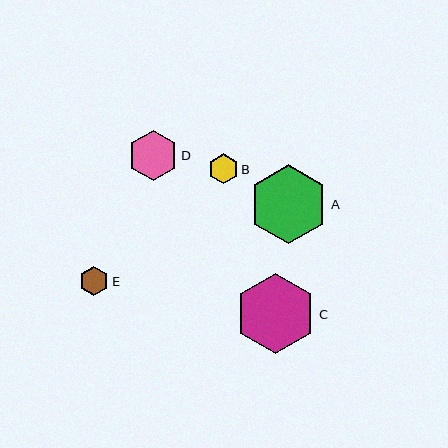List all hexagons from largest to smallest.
From largest to smallest: C, A, D, B, E.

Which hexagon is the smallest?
Hexagon E is the smallest with a size of approximately 29 pixels.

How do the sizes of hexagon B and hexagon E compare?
Hexagon B and hexagon E are approximately the same size.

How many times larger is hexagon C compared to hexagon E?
Hexagon C is approximately 2.8 times the size of hexagon E.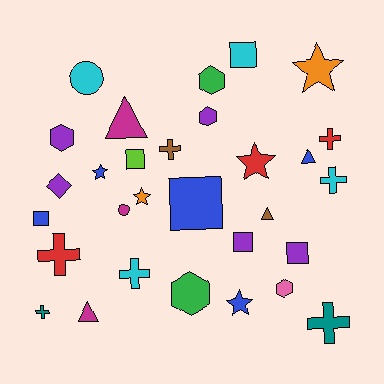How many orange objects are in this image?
There are 2 orange objects.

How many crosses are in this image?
There are 7 crosses.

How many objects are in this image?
There are 30 objects.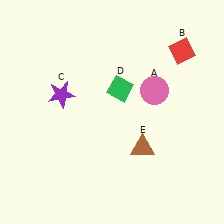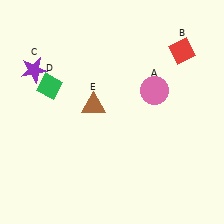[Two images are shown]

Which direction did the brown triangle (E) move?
The brown triangle (E) moved left.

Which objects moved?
The objects that moved are: the purple star (C), the green diamond (D), the brown triangle (E).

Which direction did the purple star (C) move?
The purple star (C) moved left.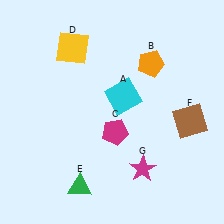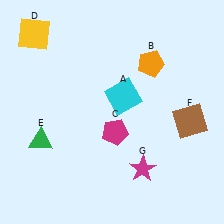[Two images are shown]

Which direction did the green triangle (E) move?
The green triangle (E) moved up.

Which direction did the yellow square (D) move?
The yellow square (D) moved left.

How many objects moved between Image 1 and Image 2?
2 objects moved between the two images.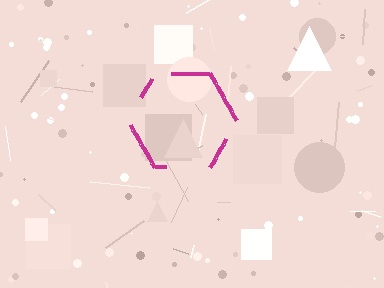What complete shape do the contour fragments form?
The contour fragments form a hexagon.